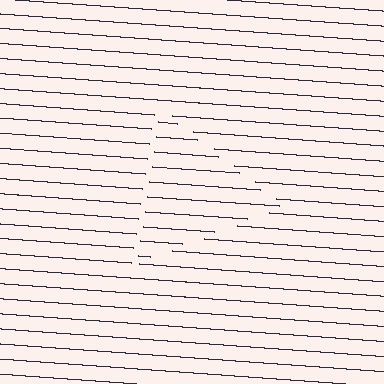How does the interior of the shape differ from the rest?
The interior of the shape contains the same grating, shifted by half a period — the contour is defined by the phase discontinuity where line-ends from the inner and outer gratings abut.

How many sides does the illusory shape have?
3 sides — the line-ends trace a triangle.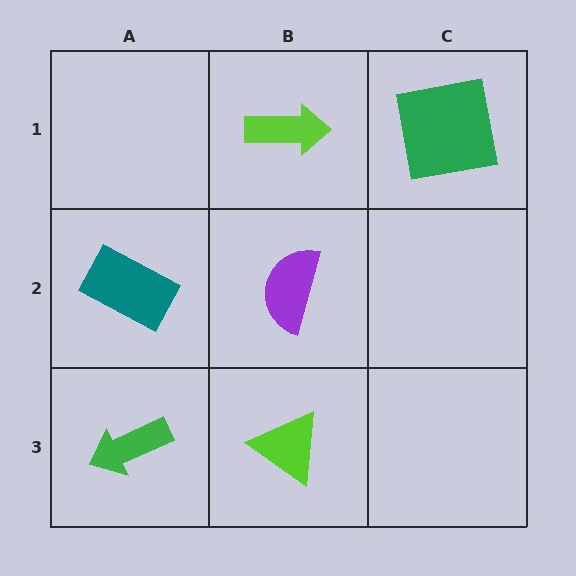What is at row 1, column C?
A green square.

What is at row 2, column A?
A teal rectangle.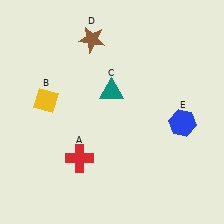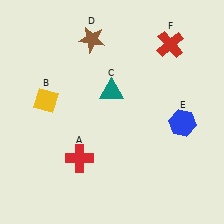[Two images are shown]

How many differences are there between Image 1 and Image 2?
There is 1 difference between the two images.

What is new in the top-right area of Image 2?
A red cross (F) was added in the top-right area of Image 2.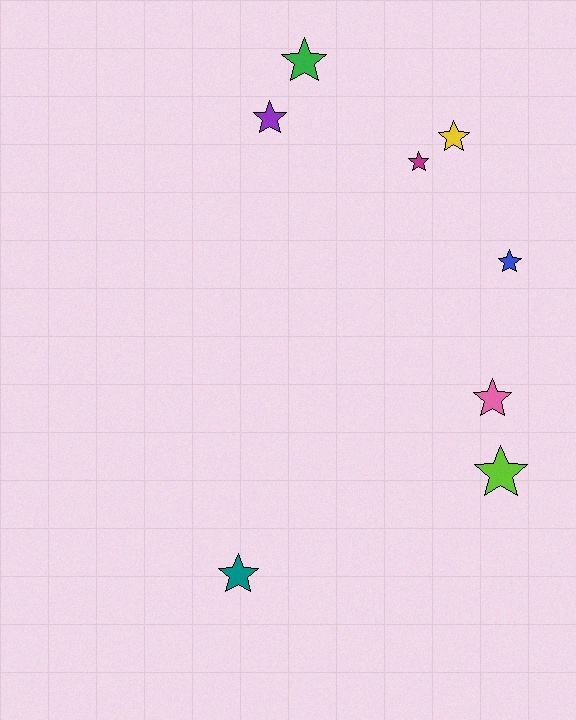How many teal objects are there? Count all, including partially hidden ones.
There is 1 teal object.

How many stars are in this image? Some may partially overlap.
There are 8 stars.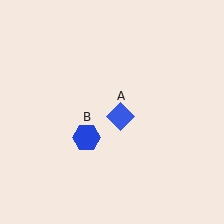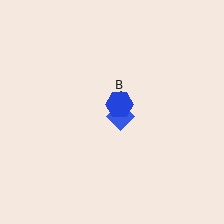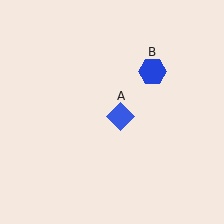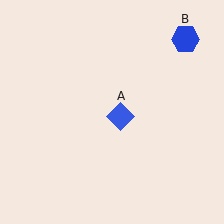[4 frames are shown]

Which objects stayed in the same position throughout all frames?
Blue diamond (object A) remained stationary.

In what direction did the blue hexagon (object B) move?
The blue hexagon (object B) moved up and to the right.